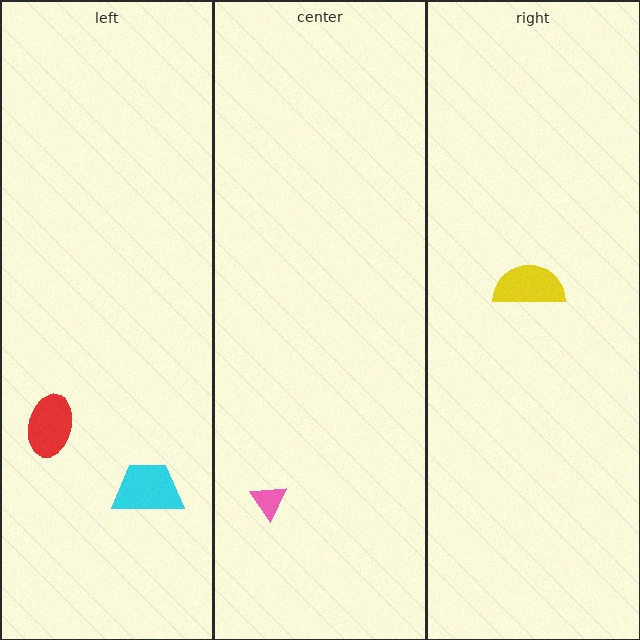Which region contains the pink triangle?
The center region.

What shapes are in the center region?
The pink triangle.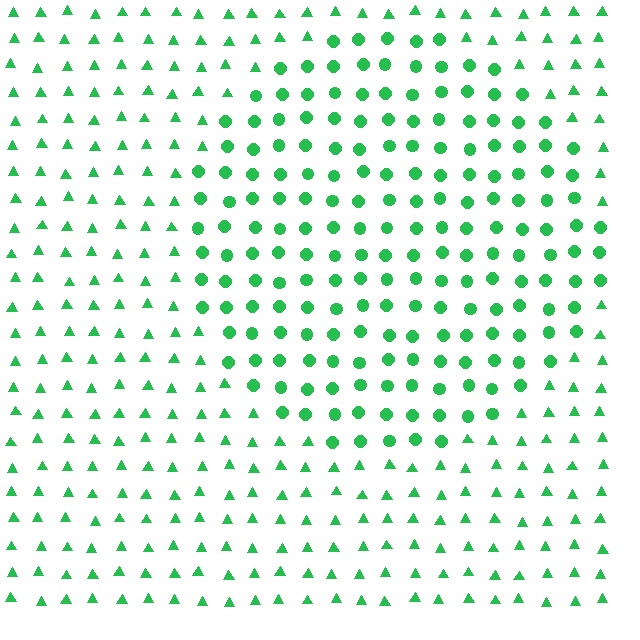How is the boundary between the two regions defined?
The boundary is defined by a change in element shape: circles inside vs. triangles outside. All elements share the same color and spacing.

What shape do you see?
I see a circle.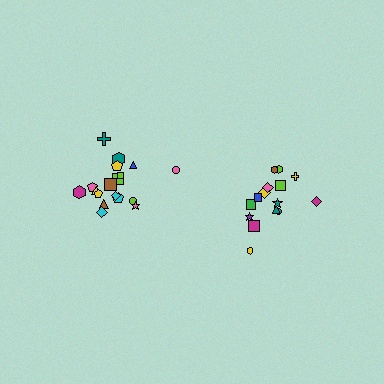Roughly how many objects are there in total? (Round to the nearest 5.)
Roughly 35 objects in total.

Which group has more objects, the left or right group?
The left group.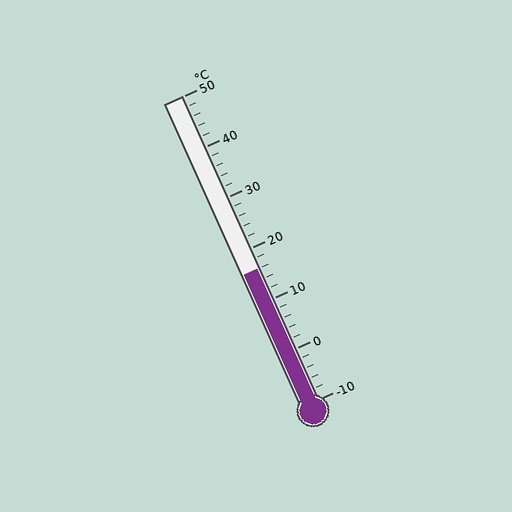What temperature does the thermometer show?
The thermometer shows approximately 16°C.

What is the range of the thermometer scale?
The thermometer scale ranges from -10°C to 50°C.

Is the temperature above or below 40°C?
The temperature is below 40°C.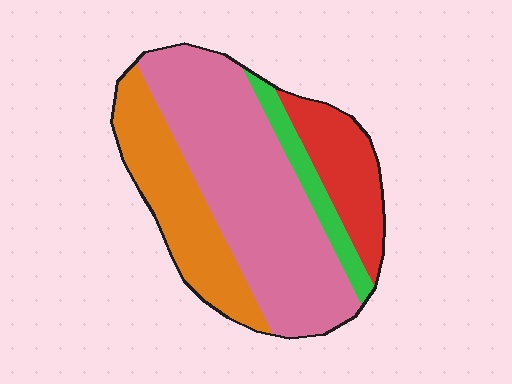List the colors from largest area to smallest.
From largest to smallest: pink, orange, red, green.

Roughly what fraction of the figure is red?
Red covers 16% of the figure.